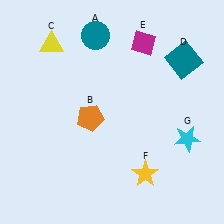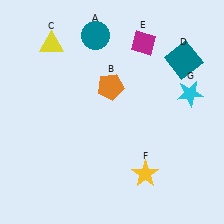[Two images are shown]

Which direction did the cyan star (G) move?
The cyan star (G) moved up.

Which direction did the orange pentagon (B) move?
The orange pentagon (B) moved up.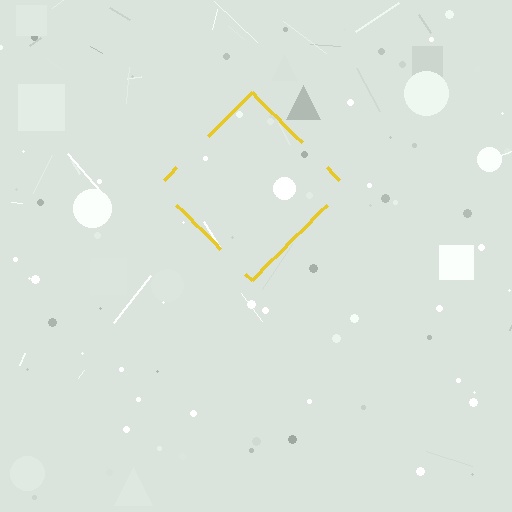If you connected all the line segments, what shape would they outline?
They would outline a diamond.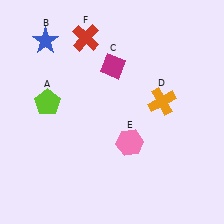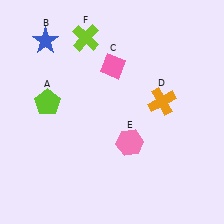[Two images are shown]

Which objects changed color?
C changed from magenta to pink. F changed from red to lime.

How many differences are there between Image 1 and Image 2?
There are 2 differences between the two images.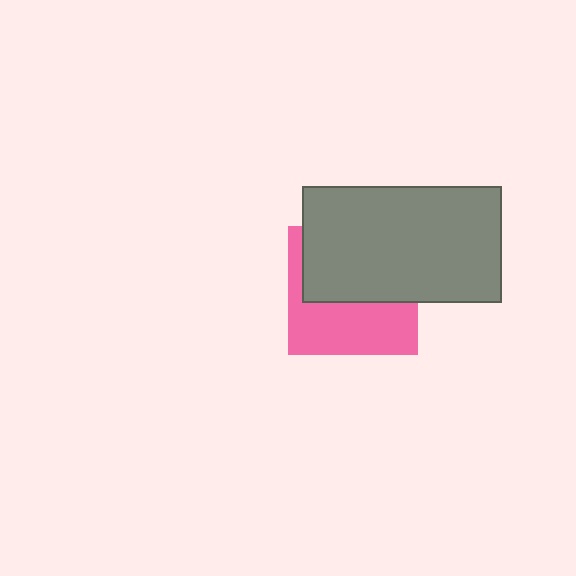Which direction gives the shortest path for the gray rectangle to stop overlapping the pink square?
Moving up gives the shortest separation.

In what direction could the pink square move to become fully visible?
The pink square could move down. That would shift it out from behind the gray rectangle entirely.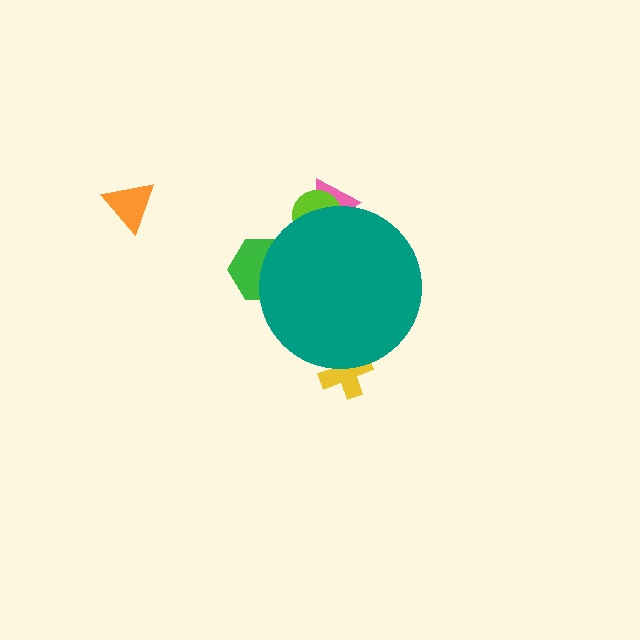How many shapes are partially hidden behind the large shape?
4 shapes are partially hidden.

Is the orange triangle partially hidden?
No, the orange triangle is fully visible.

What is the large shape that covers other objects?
A teal circle.